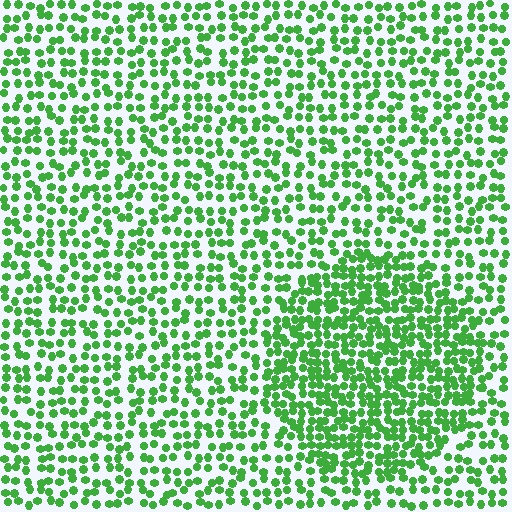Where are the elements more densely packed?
The elements are more densely packed inside the circle boundary.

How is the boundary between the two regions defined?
The boundary is defined by a change in element density (approximately 1.8x ratio). All elements are the same color, size, and shape.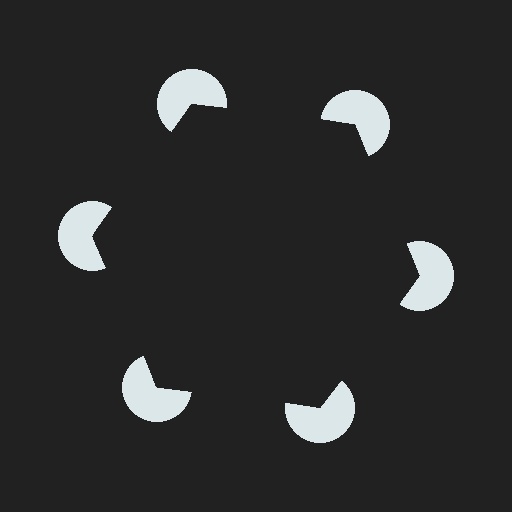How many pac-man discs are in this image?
There are 6 — one at each vertex of the illusory hexagon.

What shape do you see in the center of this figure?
An illusory hexagon — its edges are inferred from the aligned wedge cuts in the pac-man discs, not physically drawn.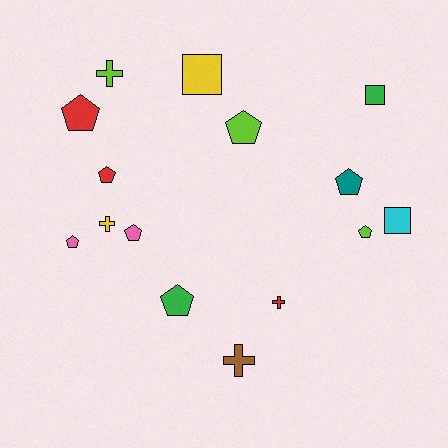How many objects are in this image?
There are 15 objects.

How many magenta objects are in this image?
There are no magenta objects.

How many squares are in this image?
There are 3 squares.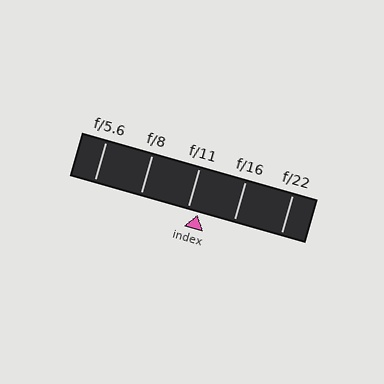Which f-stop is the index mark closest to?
The index mark is closest to f/11.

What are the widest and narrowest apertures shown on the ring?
The widest aperture shown is f/5.6 and the narrowest is f/22.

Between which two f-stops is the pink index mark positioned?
The index mark is between f/11 and f/16.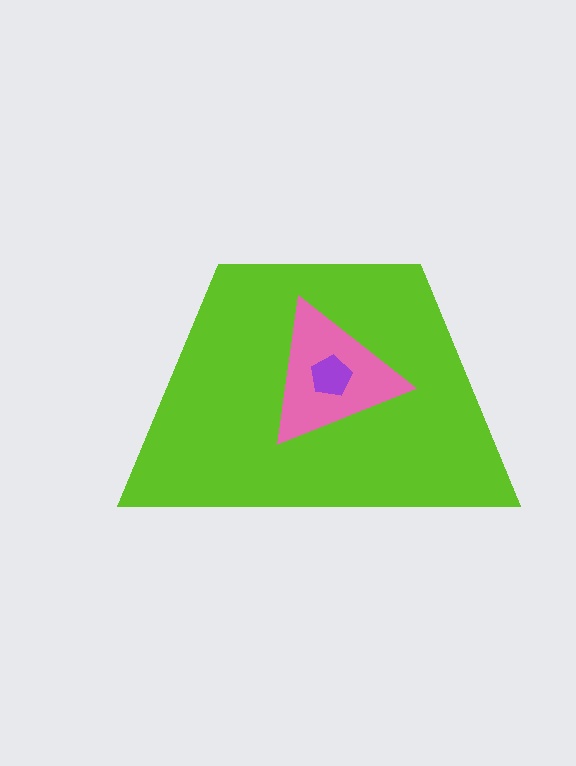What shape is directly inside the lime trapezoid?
The pink triangle.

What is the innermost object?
The purple pentagon.